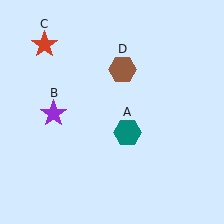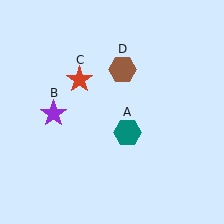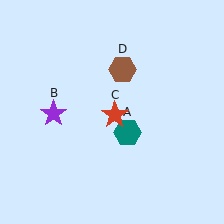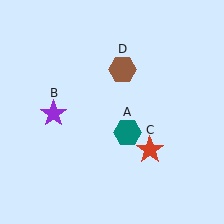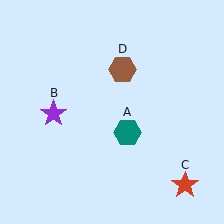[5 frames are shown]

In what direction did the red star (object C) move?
The red star (object C) moved down and to the right.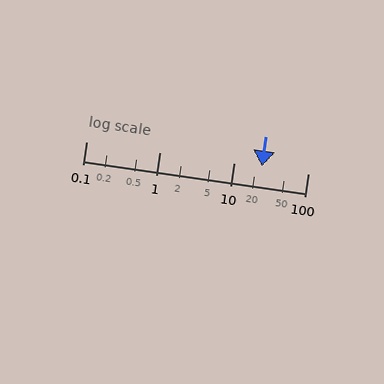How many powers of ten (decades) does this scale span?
The scale spans 3 decades, from 0.1 to 100.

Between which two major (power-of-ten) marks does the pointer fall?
The pointer is between 10 and 100.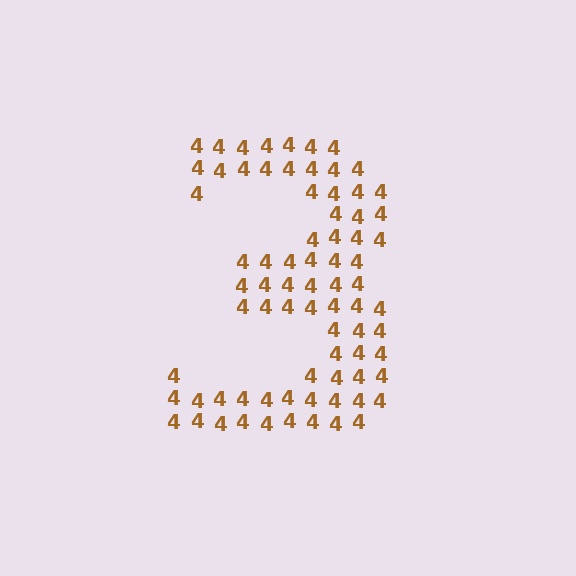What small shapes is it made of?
It is made of small digit 4's.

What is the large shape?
The large shape is the digit 3.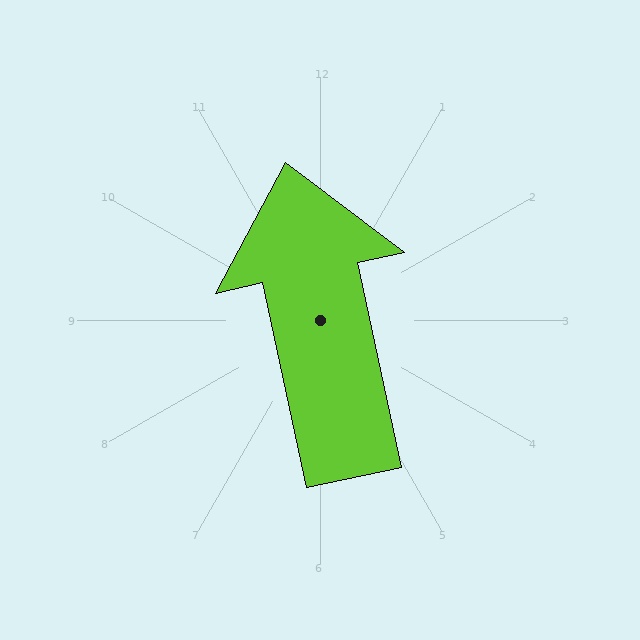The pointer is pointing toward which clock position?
Roughly 12 o'clock.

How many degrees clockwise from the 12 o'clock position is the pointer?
Approximately 348 degrees.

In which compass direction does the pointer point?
North.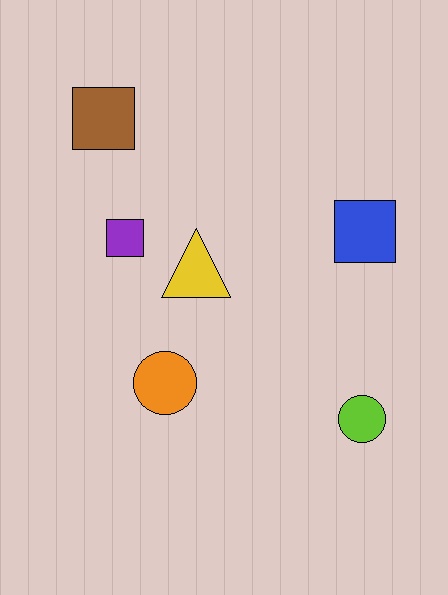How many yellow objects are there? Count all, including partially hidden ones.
There is 1 yellow object.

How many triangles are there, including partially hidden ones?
There is 1 triangle.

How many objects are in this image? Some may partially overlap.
There are 6 objects.